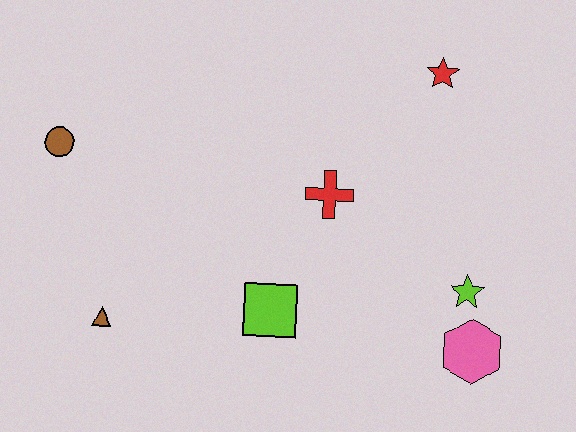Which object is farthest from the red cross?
The brown circle is farthest from the red cross.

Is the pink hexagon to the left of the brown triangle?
No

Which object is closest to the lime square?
The red cross is closest to the lime square.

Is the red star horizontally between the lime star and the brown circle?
Yes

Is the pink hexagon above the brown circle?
No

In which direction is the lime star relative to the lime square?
The lime star is to the right of the lime square.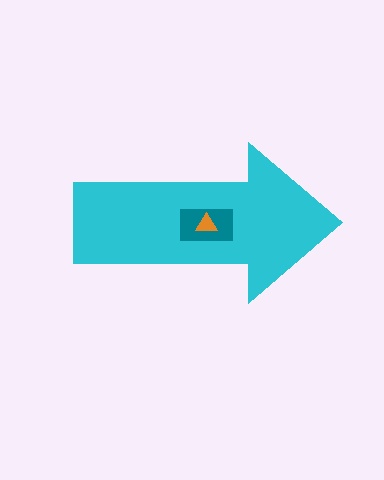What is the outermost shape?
The cyan arrow.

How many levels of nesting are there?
3.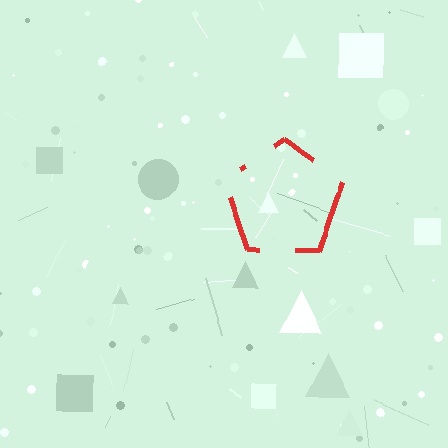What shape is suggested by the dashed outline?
The dashed outline suggests a pentagon.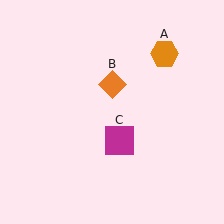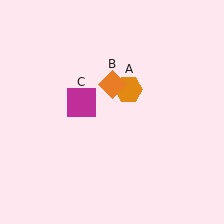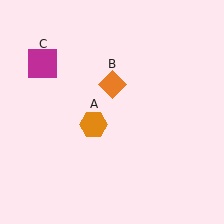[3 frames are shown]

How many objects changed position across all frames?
2 objects changed position: orange hexagon (object A), magenta square (object C).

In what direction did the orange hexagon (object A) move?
The orange hexagon (object A) moved down and to the left.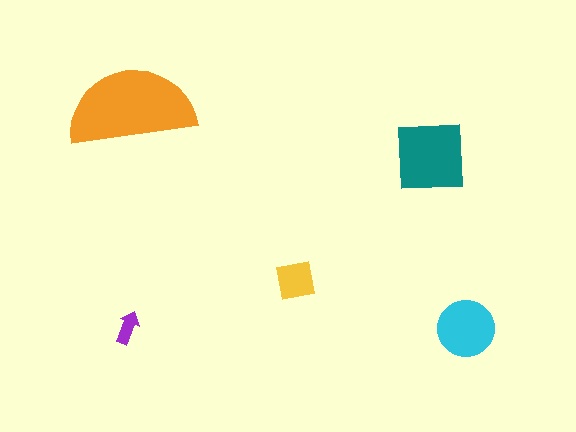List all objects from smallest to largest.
The purple arrow, the yellow square, the cyan circle, the teal square, the orange semicircle.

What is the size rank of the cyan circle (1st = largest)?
3rd.